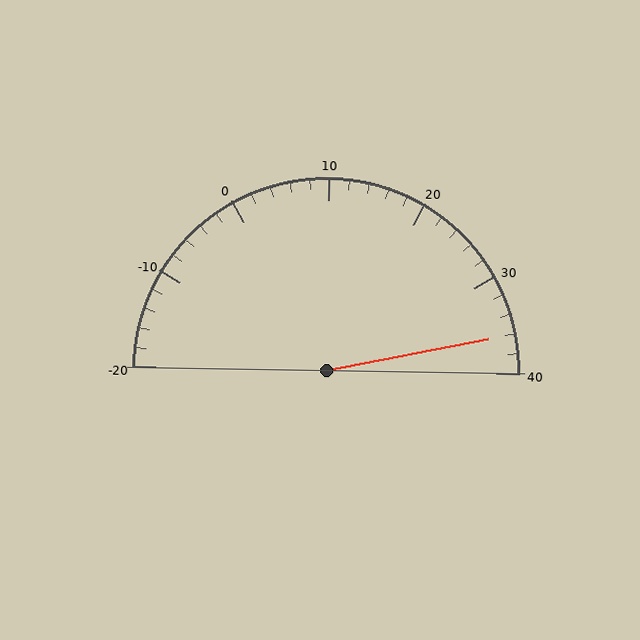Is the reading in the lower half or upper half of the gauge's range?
The reading is in the upper half of the range (-20 to 40).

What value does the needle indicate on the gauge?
The needle indicates approximately 36.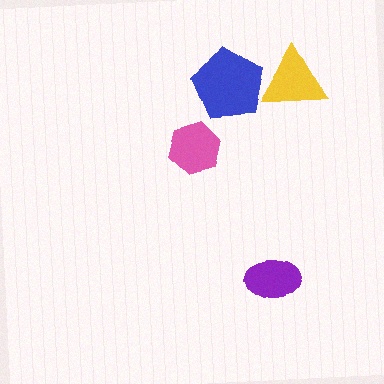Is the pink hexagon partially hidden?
No, no other shape covers it.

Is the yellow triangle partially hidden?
Yes, it is partially covered by another shape.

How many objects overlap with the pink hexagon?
0 objects overlap with the pink hexagon.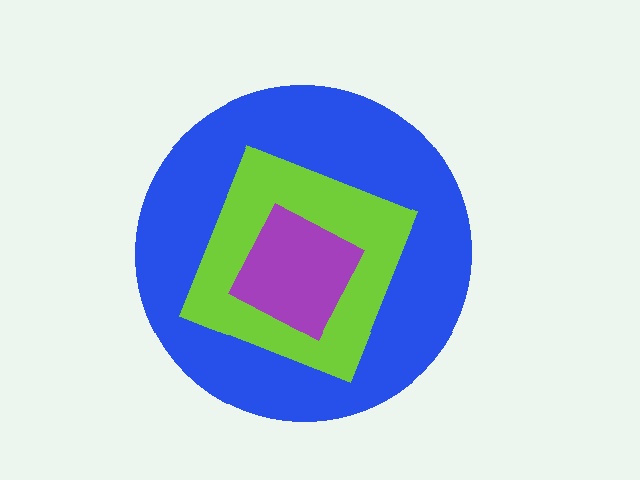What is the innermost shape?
The purple diamond.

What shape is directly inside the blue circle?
The lime square.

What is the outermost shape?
The blue circle.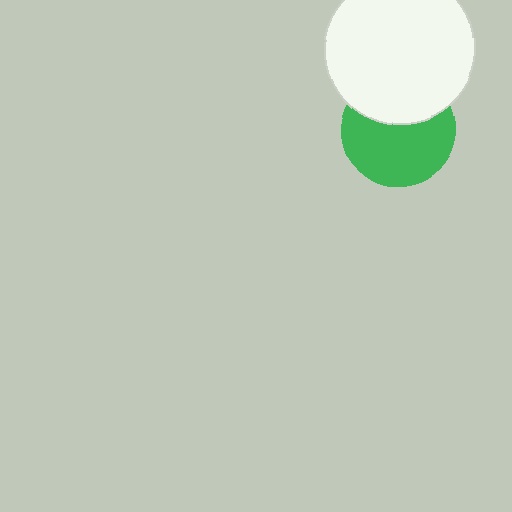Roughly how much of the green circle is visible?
About half of it is visible (roughly 63%).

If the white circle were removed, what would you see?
You would see the complete green circle.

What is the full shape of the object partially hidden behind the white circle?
The partially hidden object is a green circle.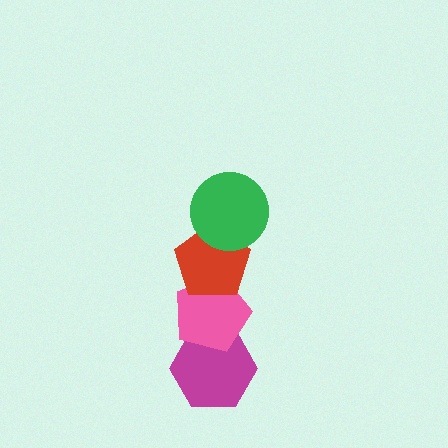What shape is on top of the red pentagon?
The green circle is on top of the red pentagon.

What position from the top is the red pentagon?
The red pentagon is 2nd from the top.